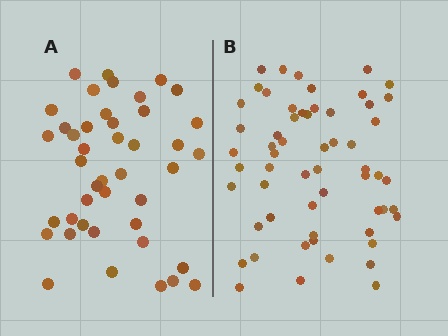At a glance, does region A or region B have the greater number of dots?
Region B (the right region) has more dots.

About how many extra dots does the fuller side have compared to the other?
Region B has approximately 15 more dots than region A.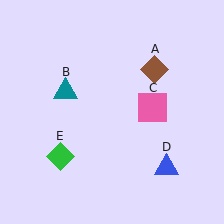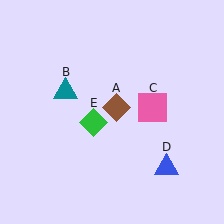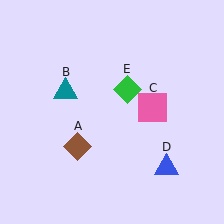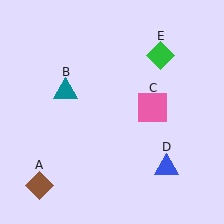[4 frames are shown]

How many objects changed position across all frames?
2 objects changed position: brown diamond (object A), green diamond (object E).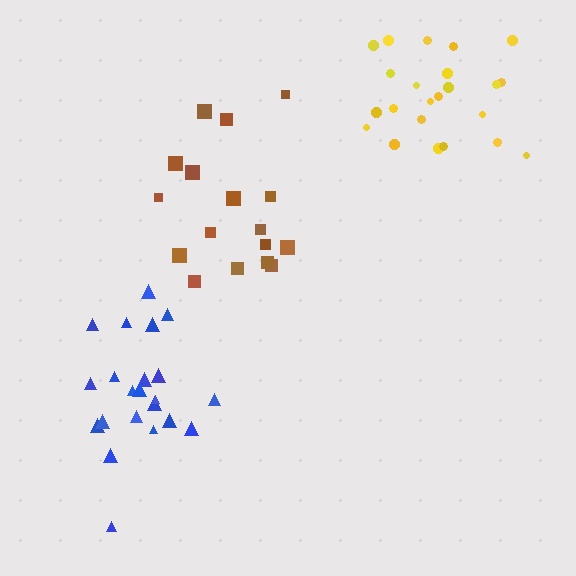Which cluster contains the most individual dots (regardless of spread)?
Yellow (23).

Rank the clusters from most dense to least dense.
blue, yellow, brown.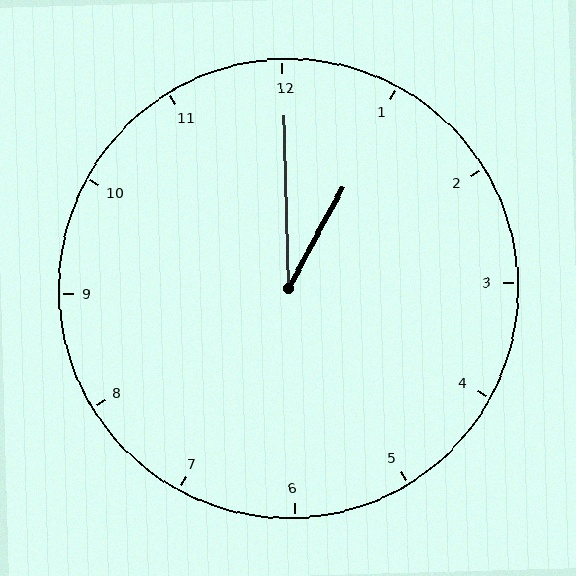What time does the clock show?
1:00.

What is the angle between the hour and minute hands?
Approximately 30 degrees.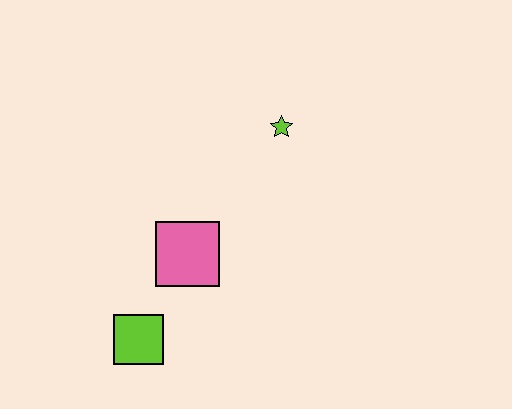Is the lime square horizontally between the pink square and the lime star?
No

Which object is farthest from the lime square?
The lime star is farthest from the lime square.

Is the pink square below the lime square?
No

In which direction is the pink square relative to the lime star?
The pink square is below the lime star.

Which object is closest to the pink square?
The lime square is closest to the pink square.